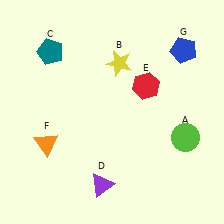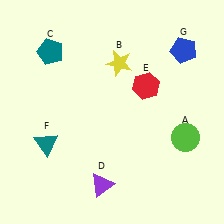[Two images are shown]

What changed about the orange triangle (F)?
In Image 1, F is orange. In Image 2, it changed to teal.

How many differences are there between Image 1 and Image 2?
There is 1 difference between the two images.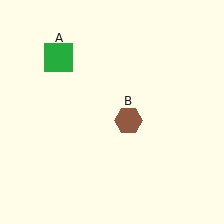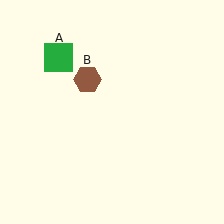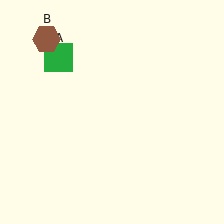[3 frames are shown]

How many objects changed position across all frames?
1 object changed position: brown hexagon (object B).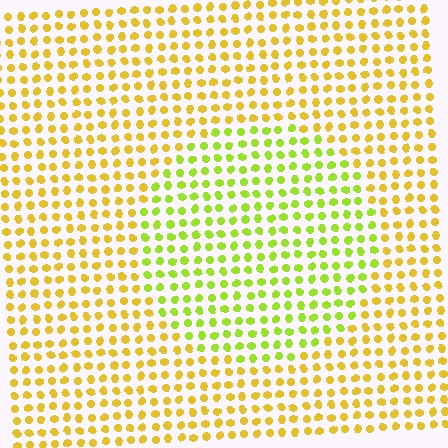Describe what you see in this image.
The image is filled with small yellow elements in a uniform arrangement. A circle-shaped region is visible where the elements are tinted to a slightly different hue, forming a subtle color boundary.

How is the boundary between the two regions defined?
The boundary is defined purely by a slight shift in hue (about 36 degrees). Spacing, size, and orientation are identical on both sides.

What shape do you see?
I see a circle.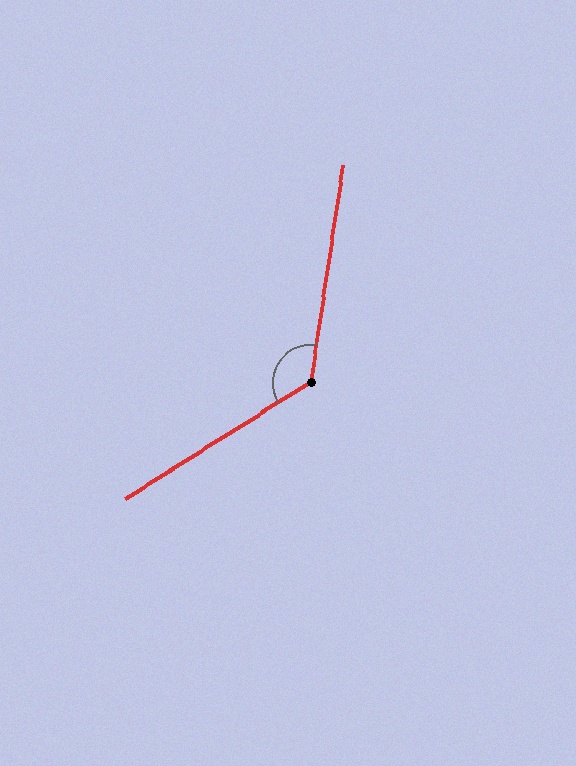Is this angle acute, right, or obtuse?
It is obtuse.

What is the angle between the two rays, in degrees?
Approximately 131 degrees.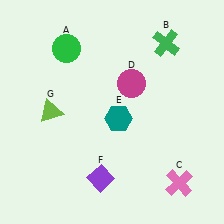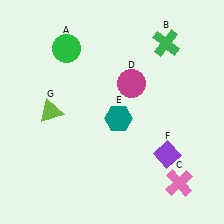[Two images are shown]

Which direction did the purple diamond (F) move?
The purple diamond (F) moved right.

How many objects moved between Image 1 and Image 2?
1 object moved between the two images.